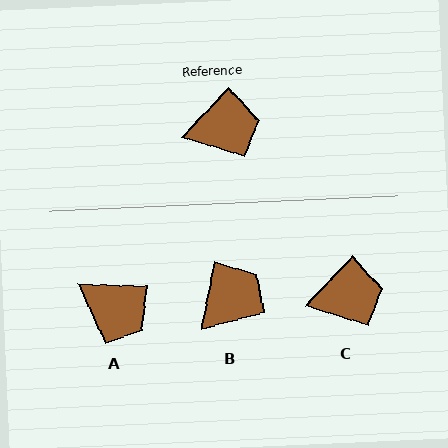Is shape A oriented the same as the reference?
No, it is off by about 49 degrees.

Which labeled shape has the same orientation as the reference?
C.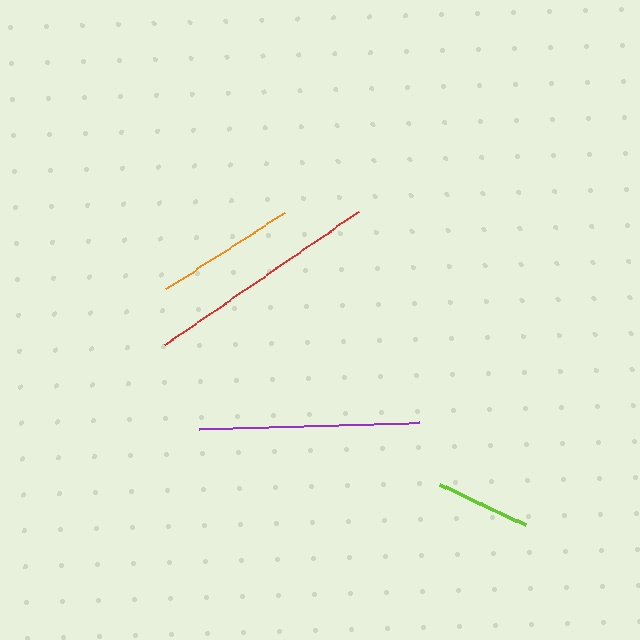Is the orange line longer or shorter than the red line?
The red line is longer than the orange line.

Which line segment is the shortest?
The lime line is the shortest at approximately 96 pixels.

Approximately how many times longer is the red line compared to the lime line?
The red line is approximately 2.5 times the length of the lime line.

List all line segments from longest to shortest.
From longest to shortest: red, purple, orange, lime.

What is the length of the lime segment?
The lime segment is approximately 96 pixels long.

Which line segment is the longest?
The red line is the longest at approximately 236 pixels.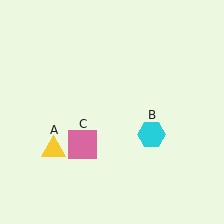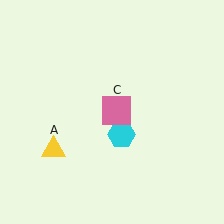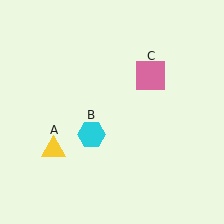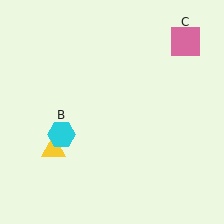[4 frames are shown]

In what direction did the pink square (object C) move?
The pink square (object C) moved up and to the right.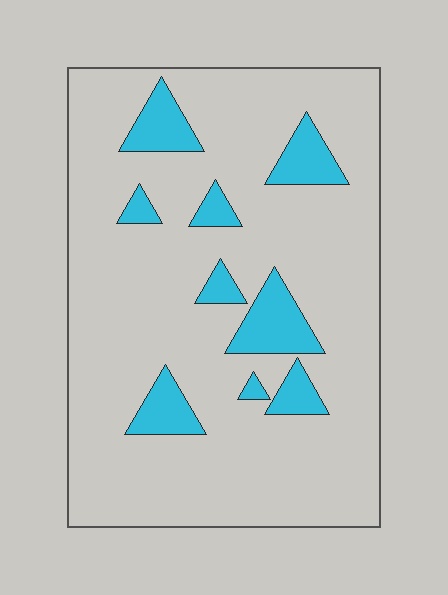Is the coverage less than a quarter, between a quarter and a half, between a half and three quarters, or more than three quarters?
Less than a quarter.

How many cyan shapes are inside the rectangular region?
9.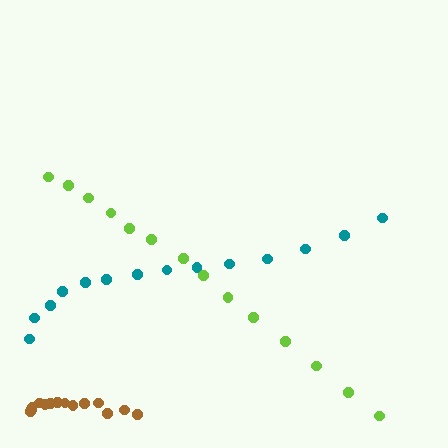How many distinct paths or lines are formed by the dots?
There are 3 distinct paths.